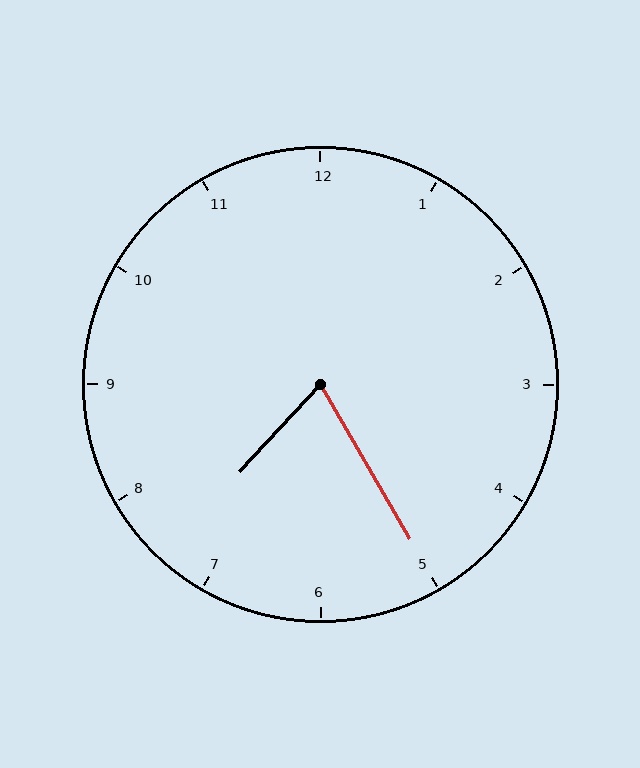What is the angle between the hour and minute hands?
Approximately 72 degrees.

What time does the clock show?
7:25.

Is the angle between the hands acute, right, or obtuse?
It is acute.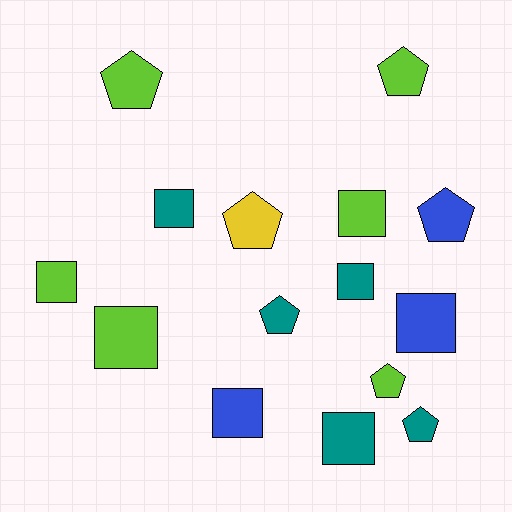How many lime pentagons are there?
There are 3 lime pentagons.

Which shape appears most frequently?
Square, with 8 objects.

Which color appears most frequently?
Lime, with 6 objects.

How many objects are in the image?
There are 15 objects.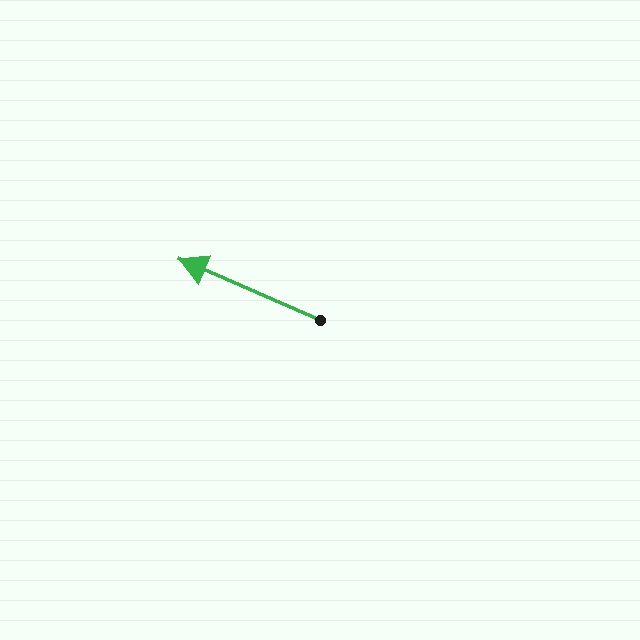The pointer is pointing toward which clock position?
Roughly 10 o'clock.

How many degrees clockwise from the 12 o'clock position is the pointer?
Approximately 293 degrees.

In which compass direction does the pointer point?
Northwest.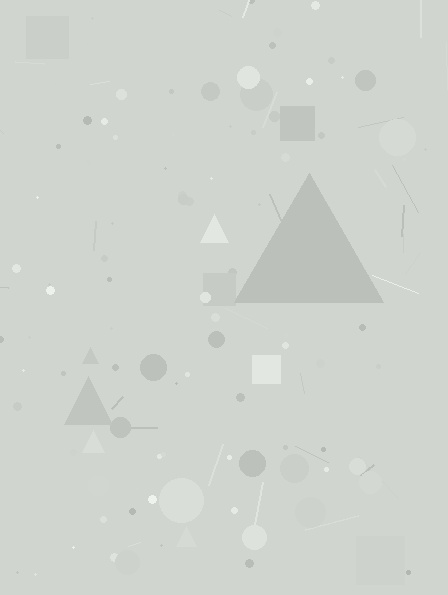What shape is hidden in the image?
A triangle is hidden in the image.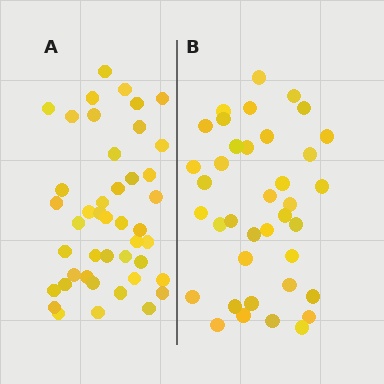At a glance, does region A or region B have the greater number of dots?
Region A (the left region) has more dots.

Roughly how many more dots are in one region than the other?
Region A has about 6 more dots than region B.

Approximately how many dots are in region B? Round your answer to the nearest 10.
About 40 dots. (The exact count is 38, which rounds to 40.)